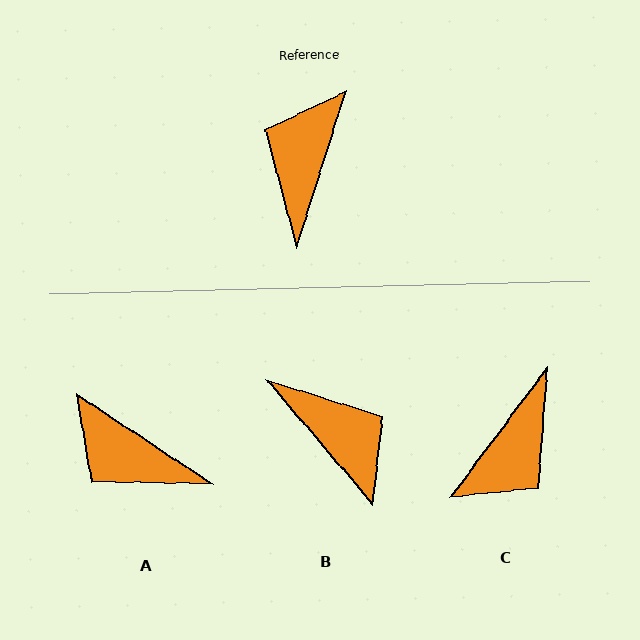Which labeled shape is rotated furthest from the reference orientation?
C, about 161 degrees away.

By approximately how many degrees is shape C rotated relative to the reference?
Approximately 161 degrees counter-clockwise.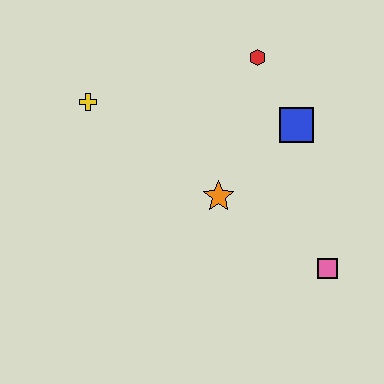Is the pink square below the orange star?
Yes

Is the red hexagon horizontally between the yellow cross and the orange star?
No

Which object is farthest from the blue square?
The yellow cross is farthest from the blue square.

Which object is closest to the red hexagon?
The blue square is closest to the red hexagon.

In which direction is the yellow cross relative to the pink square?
The yellow cross is to the left of the pink square.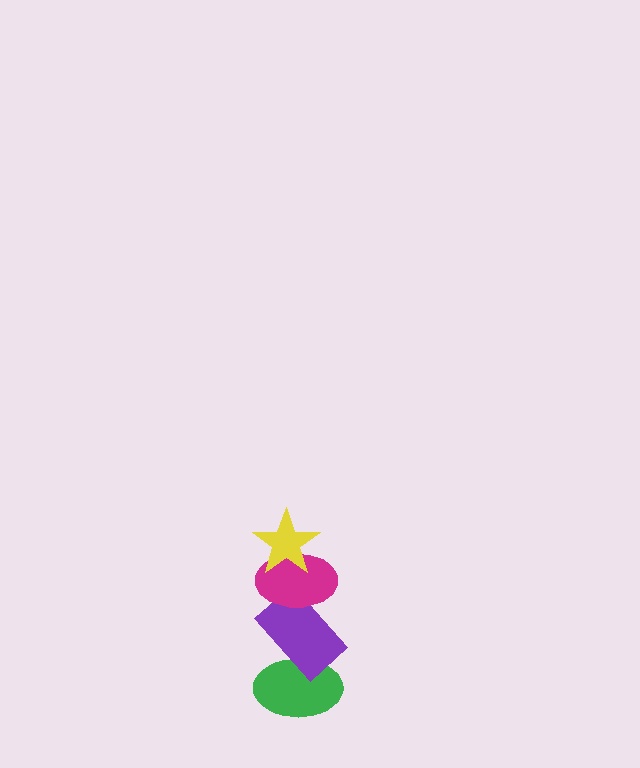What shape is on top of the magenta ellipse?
The yellow star is on top of the magenta ellipse.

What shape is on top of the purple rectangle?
The magenta ellipse is on top of the purple rectangle.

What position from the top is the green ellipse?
The green ellipse is 4th from the top.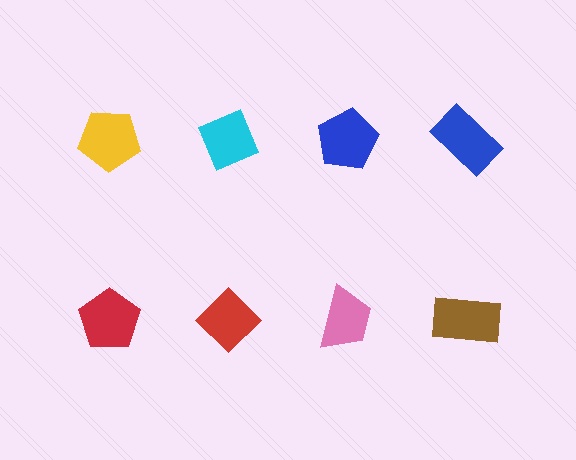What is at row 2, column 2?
A red diamond.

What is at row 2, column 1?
A red pentagon.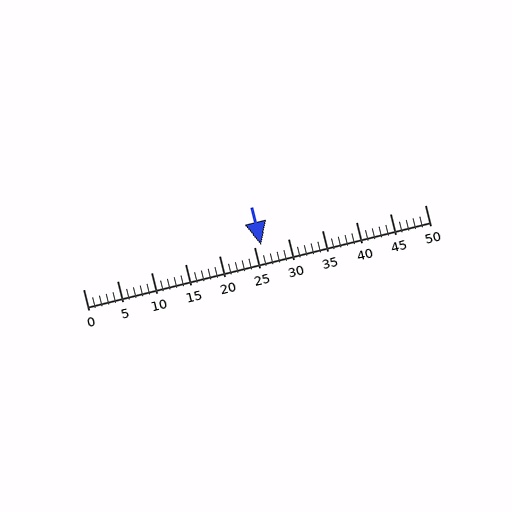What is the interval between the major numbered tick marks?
The major tick marks are spaced 5 units apart.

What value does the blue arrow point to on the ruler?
The blue arrow points to approximately 26.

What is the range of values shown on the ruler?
The ruler shows values from 0 to 50.